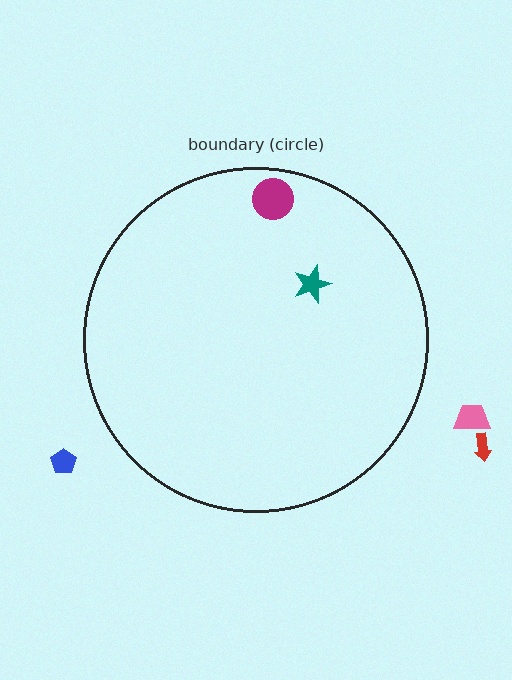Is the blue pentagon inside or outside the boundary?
Outside.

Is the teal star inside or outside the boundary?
Inside.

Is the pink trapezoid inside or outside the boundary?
Outside.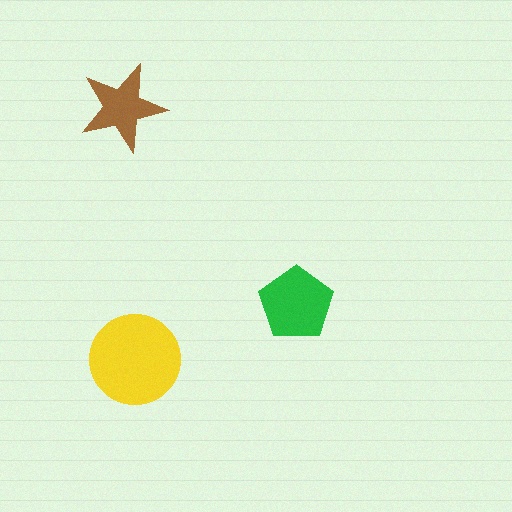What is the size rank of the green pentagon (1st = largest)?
2nd.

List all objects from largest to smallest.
The yellow circle, the green pentagon, the brown star.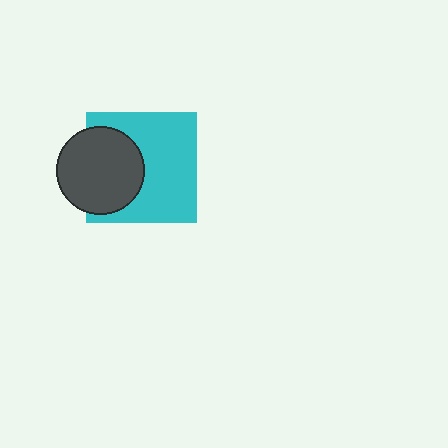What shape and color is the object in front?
The object in front is a dark gray circle.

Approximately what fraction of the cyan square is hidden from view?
Roughly 35% of the cyan square is hidden behind the dark gray circle.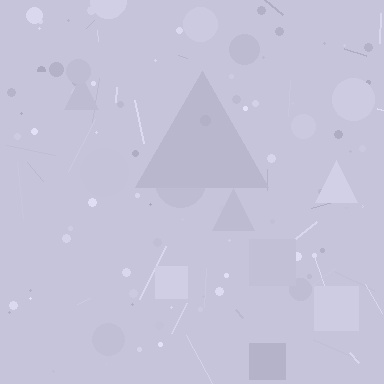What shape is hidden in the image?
A triangle is hidden in the image.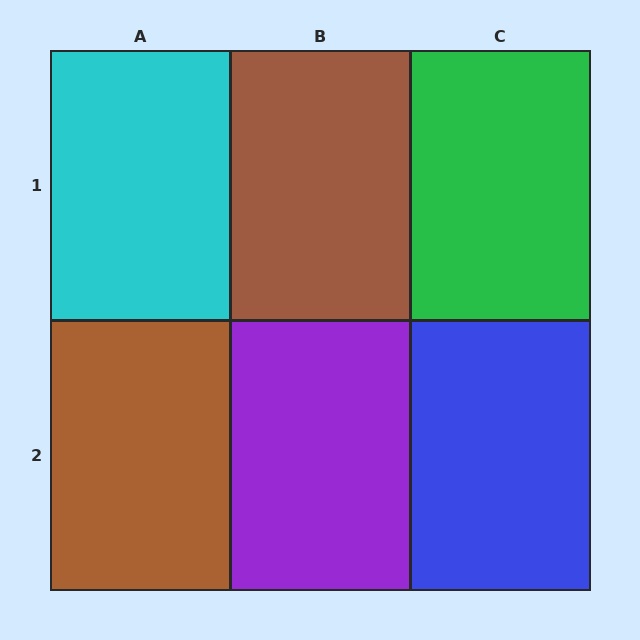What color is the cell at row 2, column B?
Purple.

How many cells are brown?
2 cells are brown.